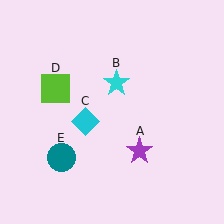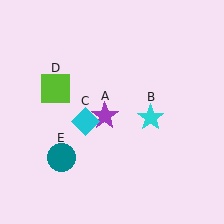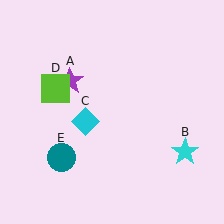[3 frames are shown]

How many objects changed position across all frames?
2 objects changed position: purple star (object A), cyan star (object B).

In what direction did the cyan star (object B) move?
The cyan star (object B) moved down and to the right.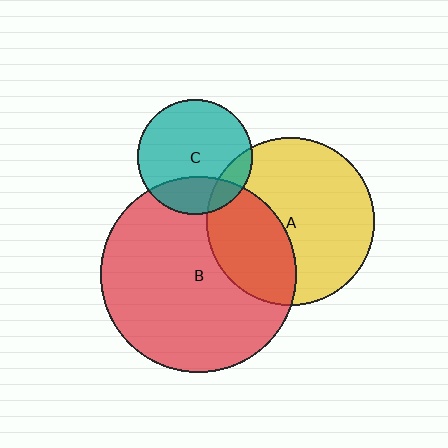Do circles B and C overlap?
Yes.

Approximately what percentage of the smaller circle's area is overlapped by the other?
Approximately 25%.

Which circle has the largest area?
Circle B (red).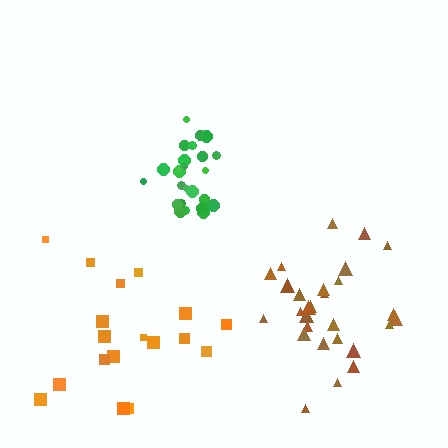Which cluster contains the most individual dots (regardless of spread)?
Brown (29).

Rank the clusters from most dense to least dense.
green, brown, orange.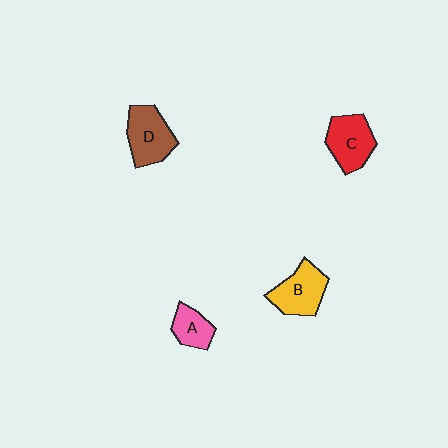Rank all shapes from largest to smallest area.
From largest to smallest: D (brown), C (red), B (yellow), A (pink).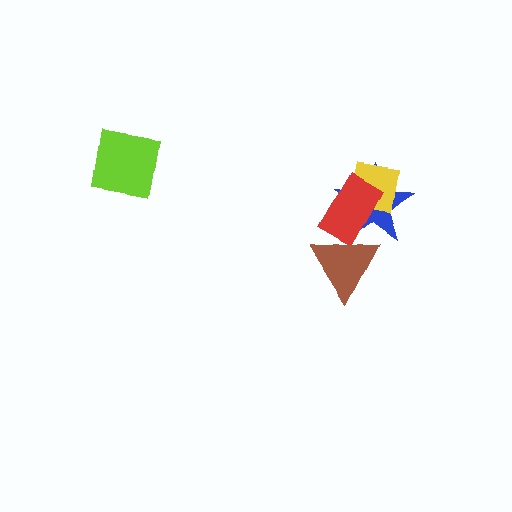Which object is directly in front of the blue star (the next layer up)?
The yellow square is directly in front of the blue star.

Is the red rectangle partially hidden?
Yes, it is partially covered by another shape.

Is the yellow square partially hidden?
Yes, it is partially covered by another shape.